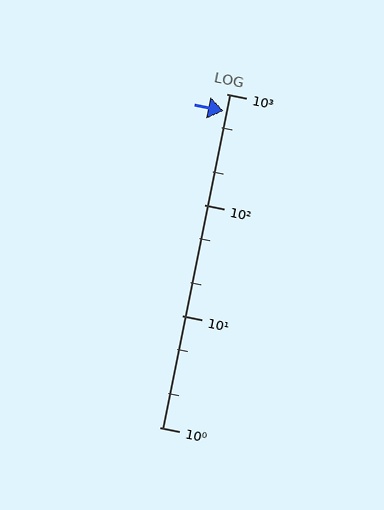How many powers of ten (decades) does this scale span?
The scale spans 3 decades, from 1 to 1000.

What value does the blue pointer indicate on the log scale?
The pointer indicates approximately 700.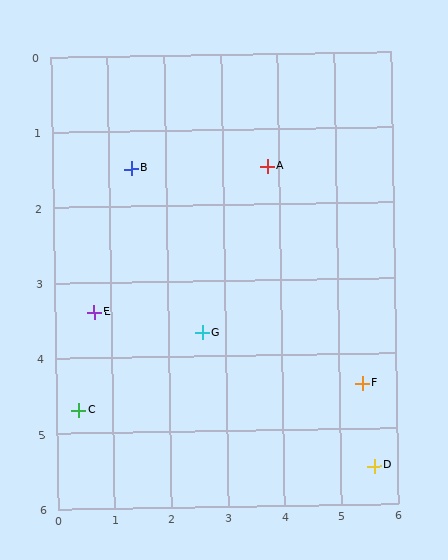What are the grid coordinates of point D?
Point D is at approximately (5.6, 5.5).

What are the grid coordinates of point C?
Point C is at approximately (0.4, 4.7).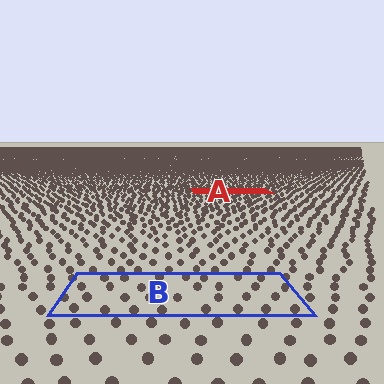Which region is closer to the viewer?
Region B is closer. The texture elements there are larger and more spread out.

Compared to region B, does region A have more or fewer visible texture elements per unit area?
Region A has more texture elements per unit area — they are packed more densely because it is farther away.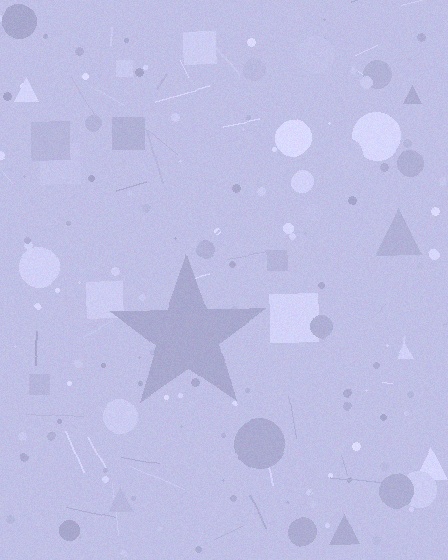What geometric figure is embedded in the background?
A star is embedded in the background.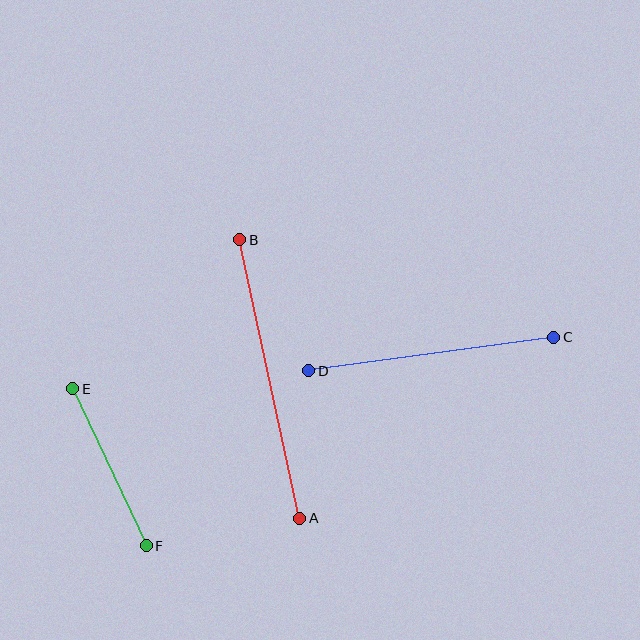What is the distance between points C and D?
The distance is approximately 247 pixels.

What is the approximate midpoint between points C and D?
The midpoint is at approximately (431, 354) pixels.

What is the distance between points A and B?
The distance is approximately 285 pixels.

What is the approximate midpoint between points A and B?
The midpoint is at approximately (270, 379) pixels.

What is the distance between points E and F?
The distance is approximately 173 pixels.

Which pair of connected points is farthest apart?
Points A and B are farthest apart.